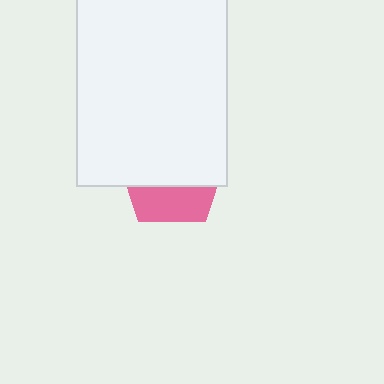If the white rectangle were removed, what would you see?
You would see the complete pink pentagon.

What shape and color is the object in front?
The object in front is a white rectangle.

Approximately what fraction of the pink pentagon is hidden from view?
Roughly 66% of the pink pentagon is hidden behind the white rectangle.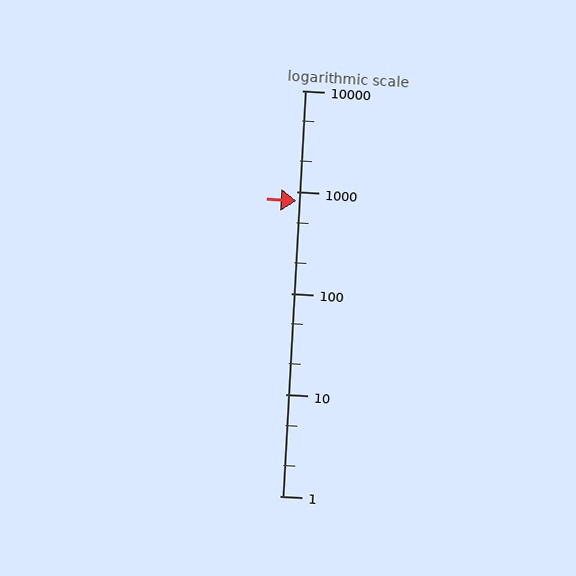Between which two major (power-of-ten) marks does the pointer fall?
The pointer is between 100 and 1000.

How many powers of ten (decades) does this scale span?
The scale spans 4 decades, from 1 to 10000.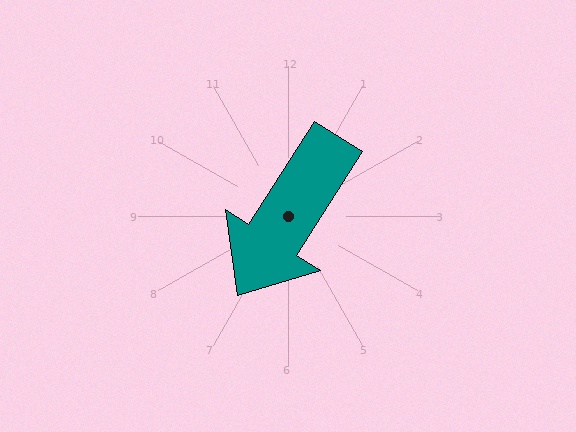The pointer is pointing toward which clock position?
Roughly 7 o'clock.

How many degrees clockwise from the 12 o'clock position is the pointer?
Approximately 213 degrees.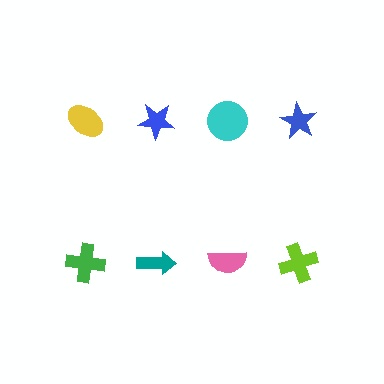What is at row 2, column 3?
A pink semicircle.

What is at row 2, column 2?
A teal arrow.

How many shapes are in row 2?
4 shapes.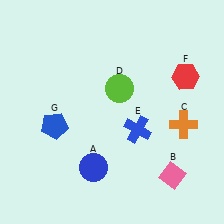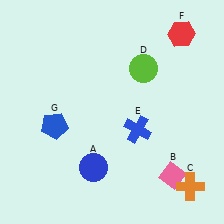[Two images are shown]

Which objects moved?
The objects that moved are: the orange cross (C), the lime circle (D), the red hexagon (F).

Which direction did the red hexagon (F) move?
The red hexagon (F) moved up.